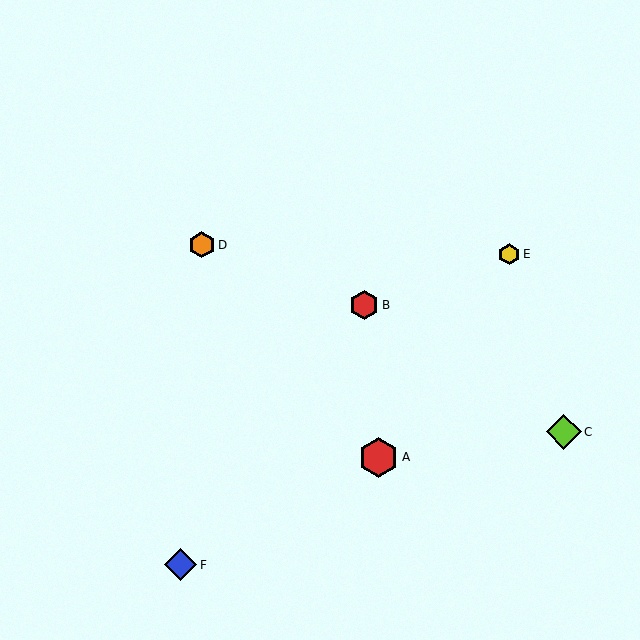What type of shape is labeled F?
Shape F is a blue diamond.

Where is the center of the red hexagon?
The center of the red hexagon is at (364, 305).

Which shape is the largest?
The red hexagon (labeled A) is the largest.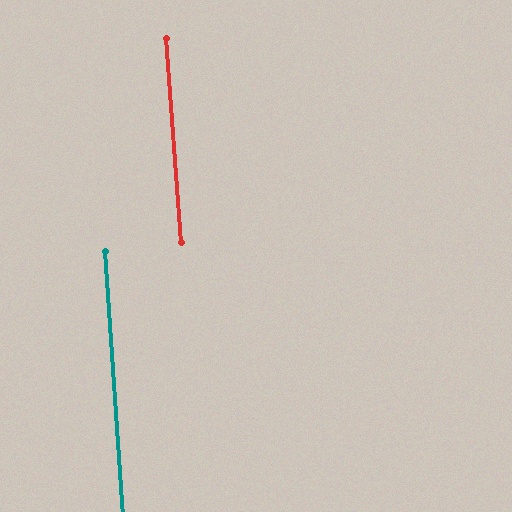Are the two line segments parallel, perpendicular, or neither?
Parallel — their directions differ by only 0.4°.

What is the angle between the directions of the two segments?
Approximately 0 degrees.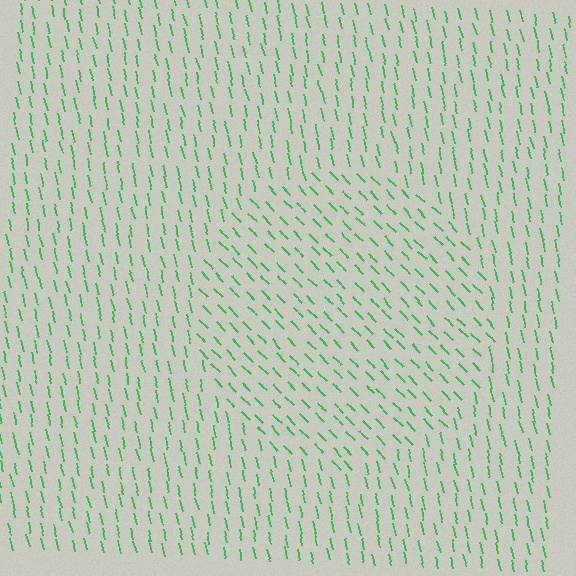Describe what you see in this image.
The image is filled with small green line segments. A circle region in the image has lines oriented differently from the surrounding lines, creating a visible texture boundary.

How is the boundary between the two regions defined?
The boundary is defined purely by a change in line orientation (approximately 32 degrees difference). All lines are the same color and thickness.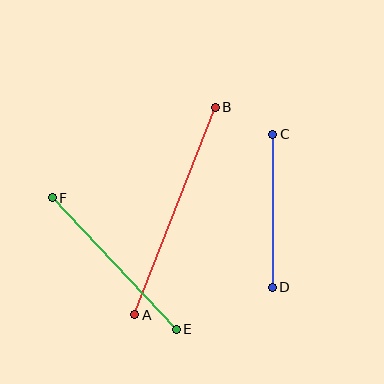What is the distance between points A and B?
The distance is approximately 223 pixels.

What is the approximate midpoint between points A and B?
The midpoint is at approximately (175, 211) pixels.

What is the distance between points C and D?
The distance is approximately 153 pixels.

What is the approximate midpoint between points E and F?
The midpoint is at approximately (114, 264) pixels.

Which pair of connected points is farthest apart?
Points A and B are farthest apart.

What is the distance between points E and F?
The distance is approximately 181 pixels.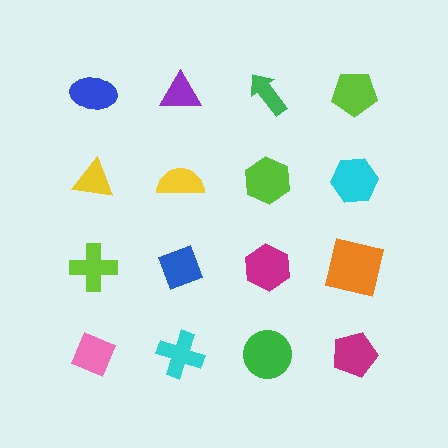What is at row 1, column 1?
A blue ellipse.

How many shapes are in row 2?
4 shapes.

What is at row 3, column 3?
A magenta hexagon.